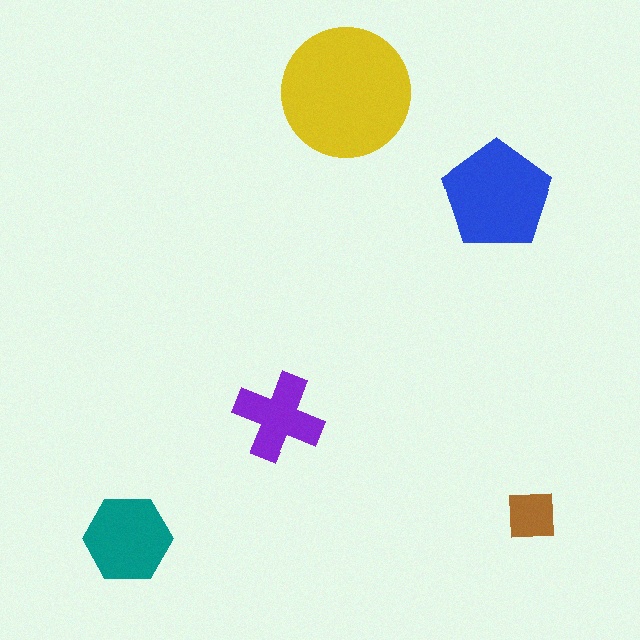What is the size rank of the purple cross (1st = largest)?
4th.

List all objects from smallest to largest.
The brown square, the purple cross, the teal hexagon, the blue pentagon, the yellow circle.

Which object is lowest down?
The teal hexagon is bottommost.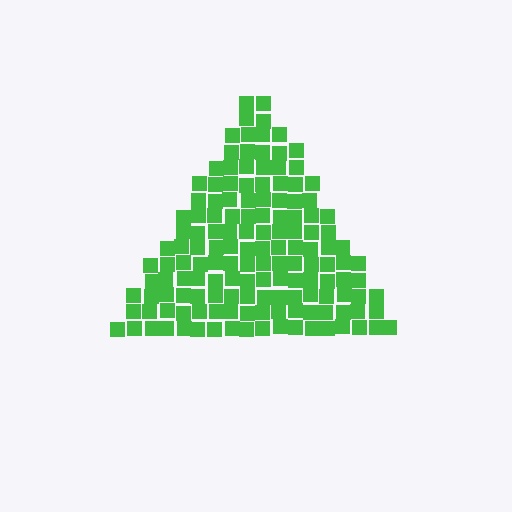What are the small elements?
The small elements are squares.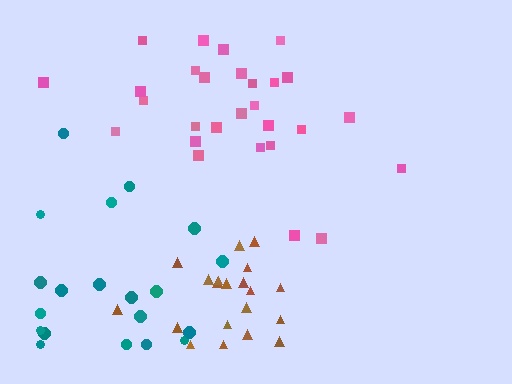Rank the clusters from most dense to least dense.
brown, pink, teal.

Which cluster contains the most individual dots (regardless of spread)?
Pink (28).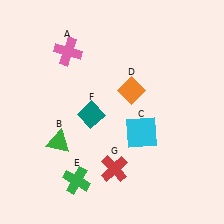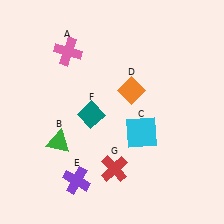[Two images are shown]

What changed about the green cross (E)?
In Image 1, E is green. In Image 2, it changed to purple.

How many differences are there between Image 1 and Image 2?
There is 1 difference between the two images.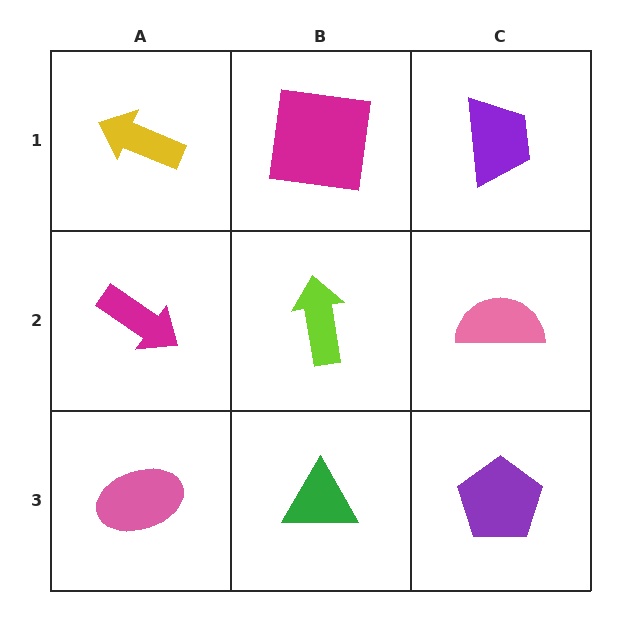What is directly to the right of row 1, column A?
A magenta square.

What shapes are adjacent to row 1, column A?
A magenta arrow (row 2, column A), a magenta square (row 1, column B).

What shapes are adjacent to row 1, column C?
A pink semicircle (row 2, column C), a magenta square (row 1, column B).